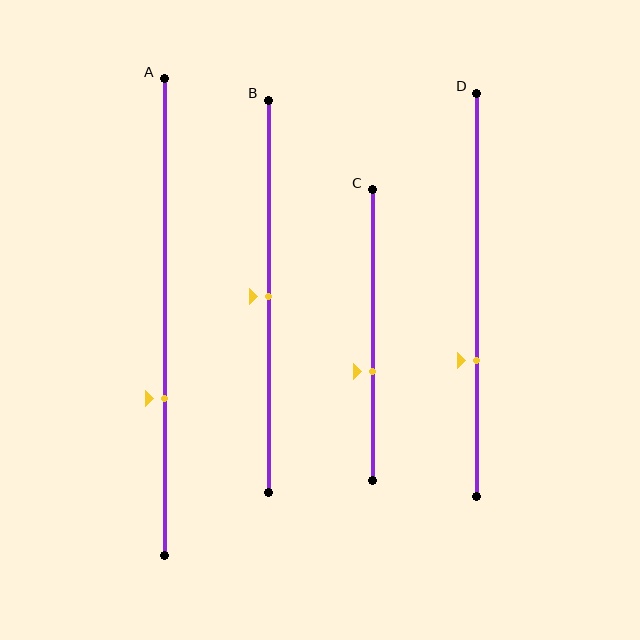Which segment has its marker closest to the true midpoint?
Segment B has its marker closest to the true midpoint.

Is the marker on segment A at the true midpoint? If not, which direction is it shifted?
No, the marker on segment A is shifted downward by about 17% of the segment length.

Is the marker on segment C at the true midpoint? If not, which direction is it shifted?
No, the marker on segment C is shifted downward by about 12% of the segment length.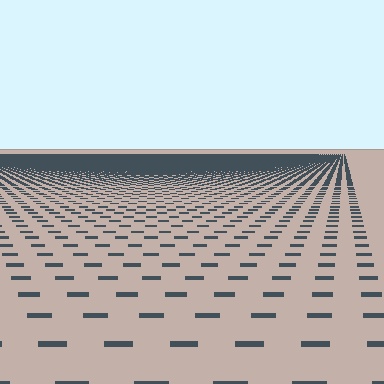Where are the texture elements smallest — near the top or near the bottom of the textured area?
Near the top.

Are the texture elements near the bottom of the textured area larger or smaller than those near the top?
Larger. Near the bottom, elements are closer to the viewer and appear at a bigger on-screen size.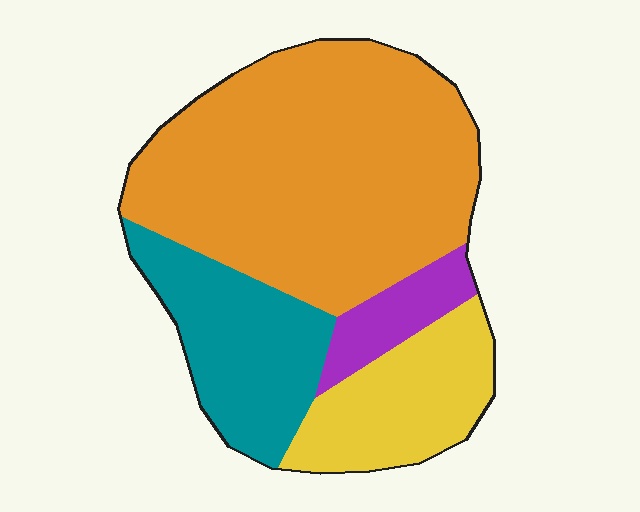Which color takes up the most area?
Orange, at roughly 55%.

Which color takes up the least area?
Purple, at roughly 5%.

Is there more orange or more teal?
Orange.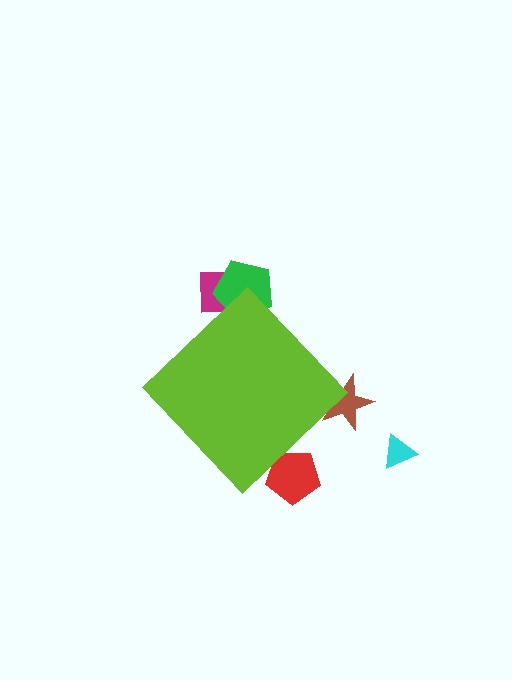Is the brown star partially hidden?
Yes, the brown star is partially hidden behind the lime diamond.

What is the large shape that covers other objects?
A lime diamond.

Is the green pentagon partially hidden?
Yes, the green pentagon is partially hidden behind the lime diamond.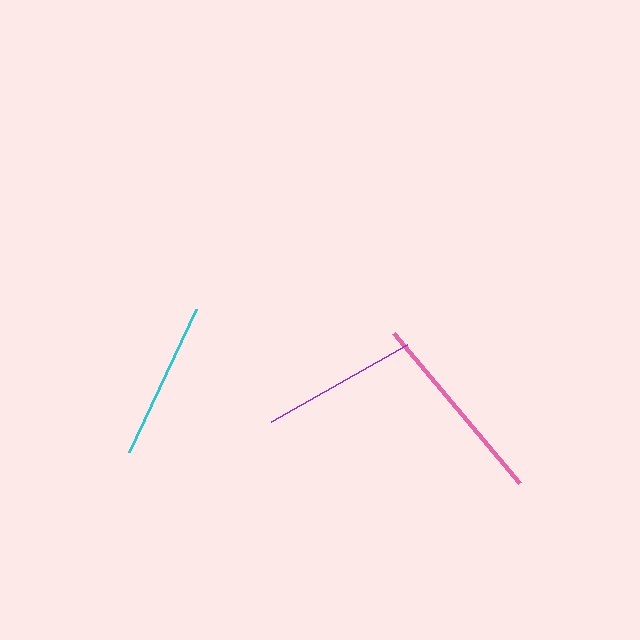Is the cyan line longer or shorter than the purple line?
The cyan line is longer than the purple line.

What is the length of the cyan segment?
The cyan segment is approximately 158 pixels long.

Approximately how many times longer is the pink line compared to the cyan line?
The pink line is approximately 1.2 times the length of the cyan line.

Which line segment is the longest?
The pink line is the longest at approximately 196 pixels.